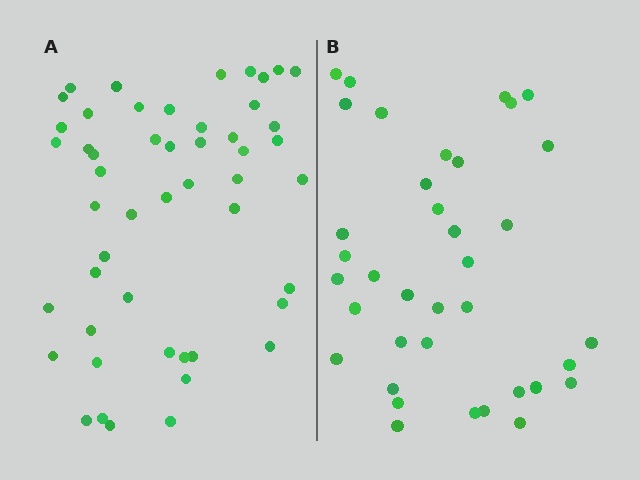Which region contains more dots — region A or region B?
Region A (the left region) has more dots.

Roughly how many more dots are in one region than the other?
Region A has approximately 15 more dots than region B.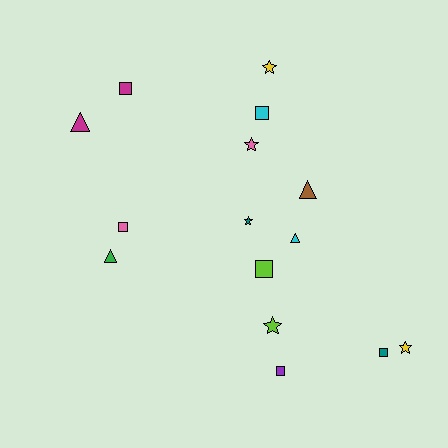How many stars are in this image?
There are 5 stars.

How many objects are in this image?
There are 15 objects.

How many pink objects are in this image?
There are 2 pink objects.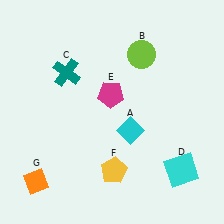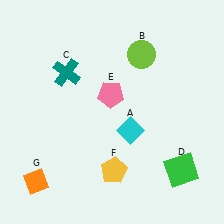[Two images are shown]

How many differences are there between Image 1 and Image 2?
There are 2 differences between the two images.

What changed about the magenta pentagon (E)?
In Image 1, E is magenta. In Image 2, it changed to pink.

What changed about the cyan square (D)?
In Image 1, D is cyan. In Image 2, it changed to green.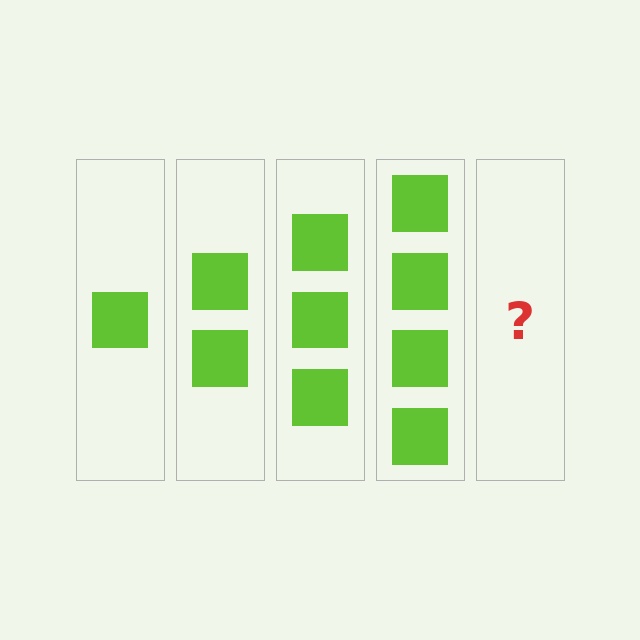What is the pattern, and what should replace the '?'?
The pattern is that each step adds one more square. The '?' should be 5 squares.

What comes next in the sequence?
The next element should be 5 squares.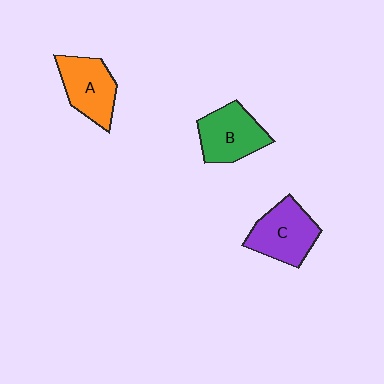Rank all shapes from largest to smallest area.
From largest to smallest: C (purple), B (green), A (orange).